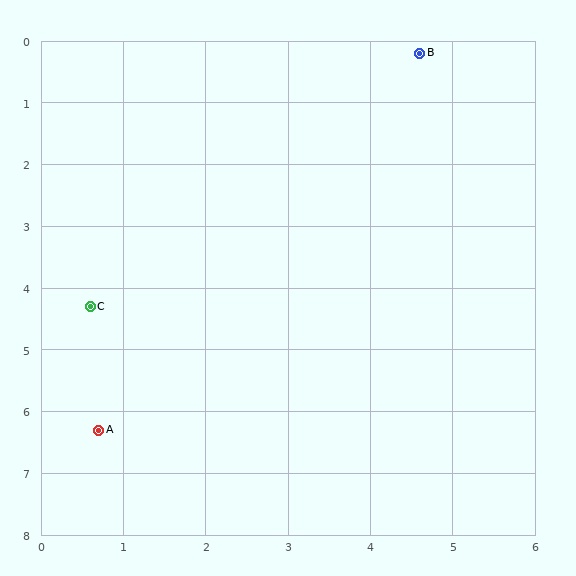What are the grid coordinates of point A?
Point A is at approximately (0.7, 6.3).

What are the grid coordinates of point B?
Point B is at approximately (4.6, 0.2).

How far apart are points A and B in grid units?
Points A and B are about 7.2 grid units apart.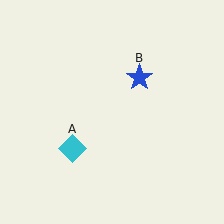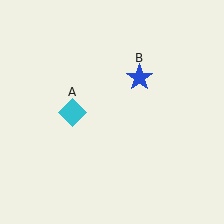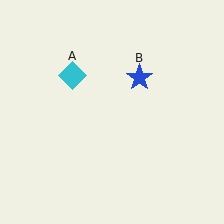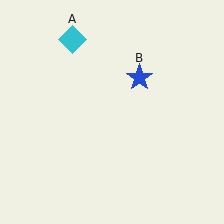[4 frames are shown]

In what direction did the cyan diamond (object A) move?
The cyan diamond (object A) moved up.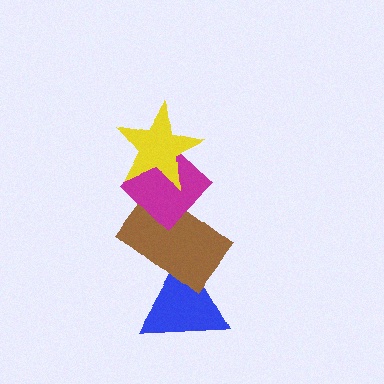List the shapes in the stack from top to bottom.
From top to bottom: the yellow star, the magenta diamond, the brown rectangle, the blue triangle.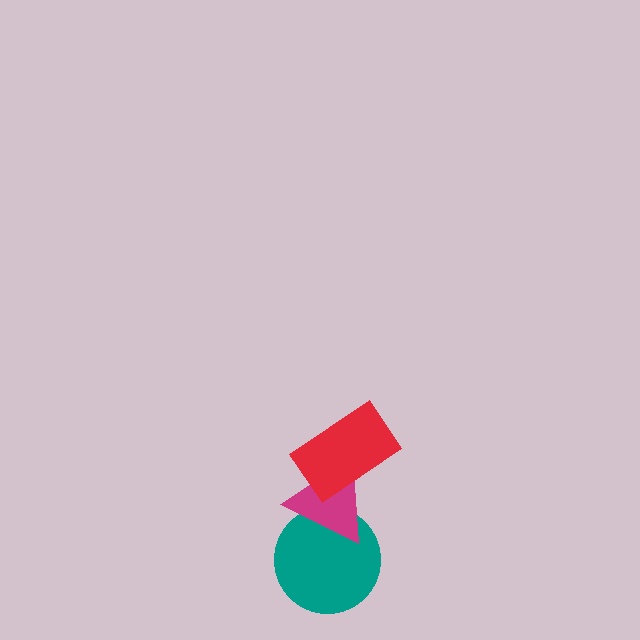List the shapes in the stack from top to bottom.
From top to bottom: the red rectangle, the magenta triangle, the teal circle.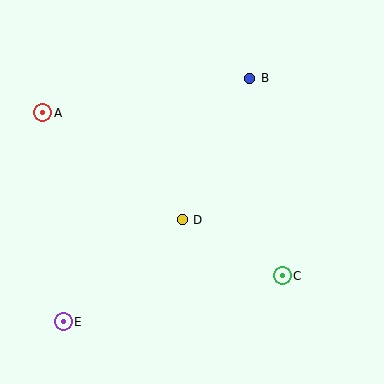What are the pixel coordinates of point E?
Point E is at (63, 322).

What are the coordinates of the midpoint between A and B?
The midpoint between A and B is at (146, 95).